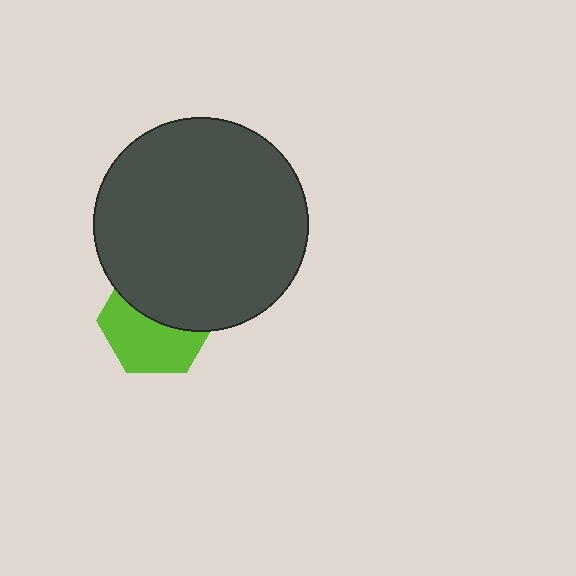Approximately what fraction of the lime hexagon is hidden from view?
Roughly 47% of the lime hexagon is hidden behind the dark gray circle.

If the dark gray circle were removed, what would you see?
You would see the complete lime hexagon.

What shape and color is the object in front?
The object in front is a dark gray circle.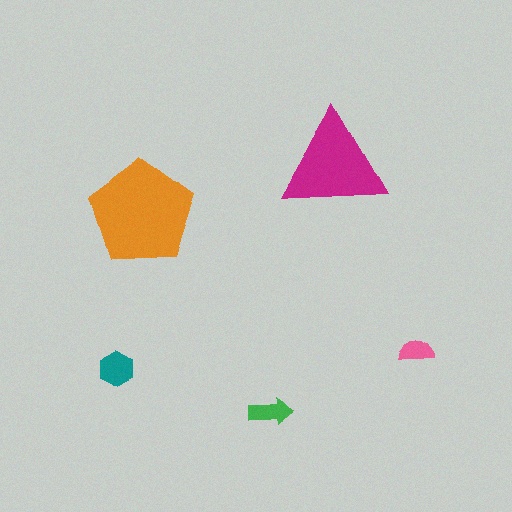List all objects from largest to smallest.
The orange pentagon, the magenta triangle, the teal hexagon, the green arrow, the pink semicircle.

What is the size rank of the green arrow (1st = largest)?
4th.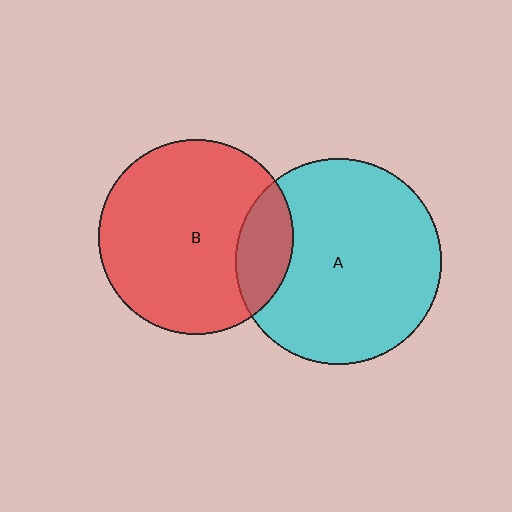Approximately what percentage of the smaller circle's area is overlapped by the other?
Approximately 20%.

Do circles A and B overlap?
Yes.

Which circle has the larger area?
Circle A (cyan).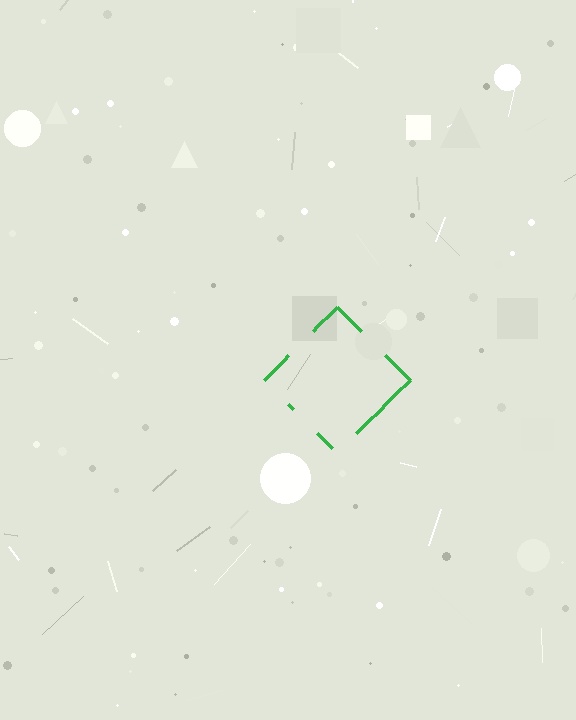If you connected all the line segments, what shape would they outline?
They would outline a diamond.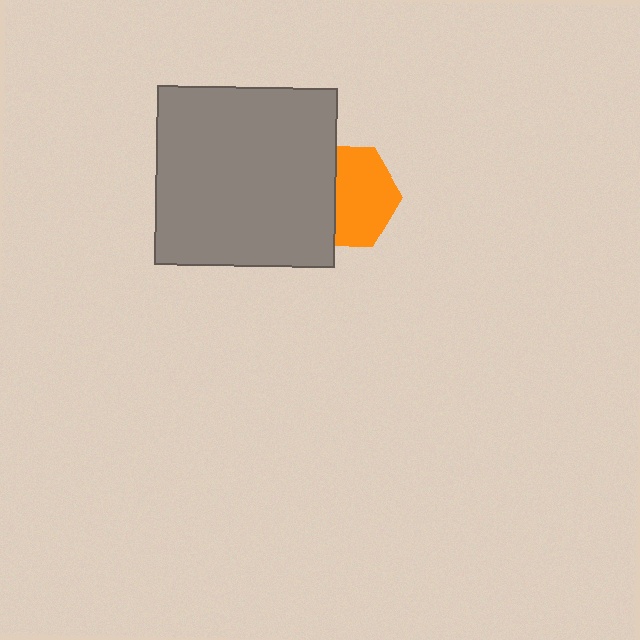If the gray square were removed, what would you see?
You would see the complete orange hexagon.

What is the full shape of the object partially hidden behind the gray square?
The partially hidden object is an orange hexagon.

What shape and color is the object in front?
The object in front is a gray square.